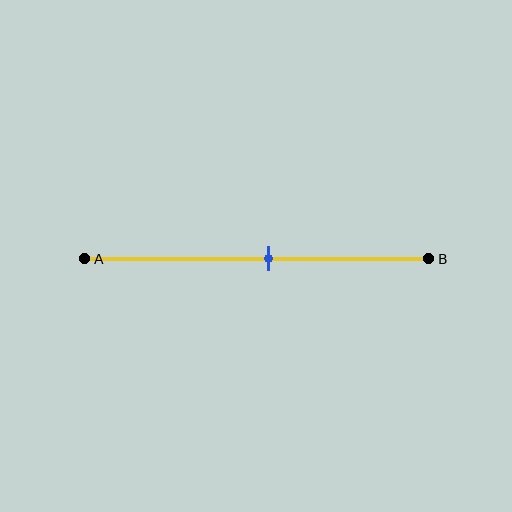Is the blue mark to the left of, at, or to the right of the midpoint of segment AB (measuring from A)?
The blue mark is to the right of the midpoint of segment AB.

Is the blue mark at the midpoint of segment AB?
No, the mark is at about 55% from A, not at the 50% midpoint.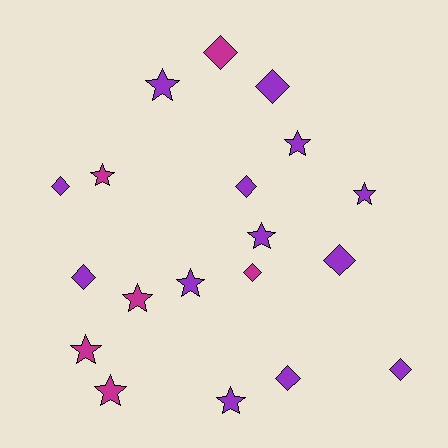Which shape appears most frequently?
Star, with 10 objects.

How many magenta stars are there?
There are 4 magenta stars.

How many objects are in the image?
There are 19 objects.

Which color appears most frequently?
Purple, with 13 objects.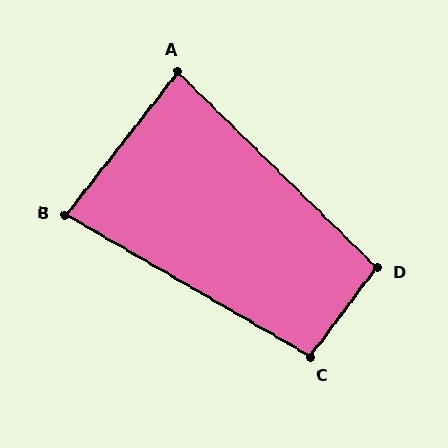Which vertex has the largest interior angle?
D, at approximately 98 degrees.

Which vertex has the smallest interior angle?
B, at approximately 82 degrees.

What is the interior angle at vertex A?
Approximately 84 degrees (acute).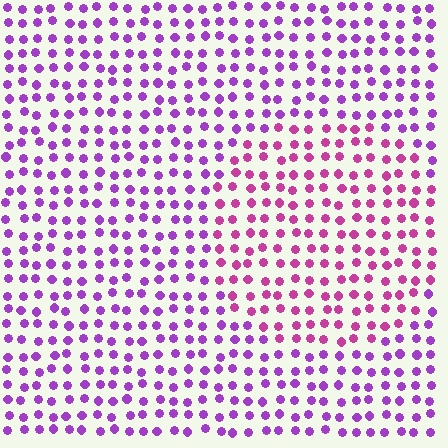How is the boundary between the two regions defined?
The boundary is defined purely by a slight shift in hue (about 35 degrees). Spacing, size, and orientation are identical on both sides.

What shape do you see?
I see a circle.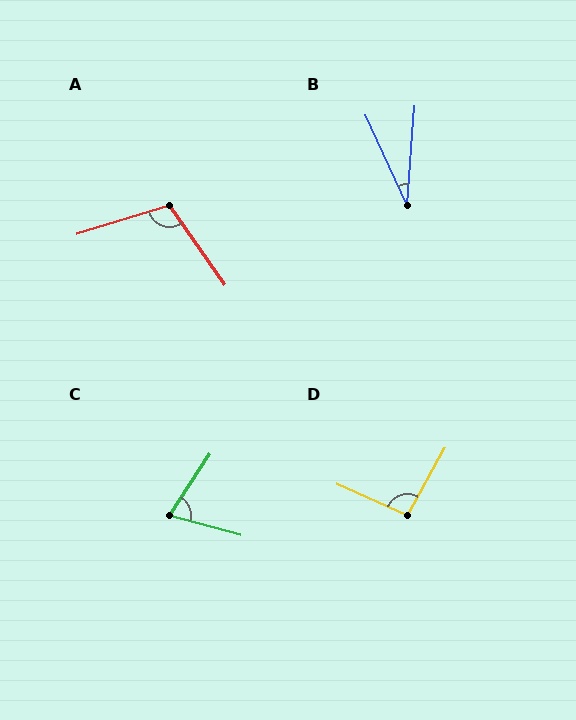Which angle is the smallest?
B, at approximately 29 degrees.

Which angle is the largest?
A, at approximately 108 degrees.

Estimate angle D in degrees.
Approximately 95 degrees.